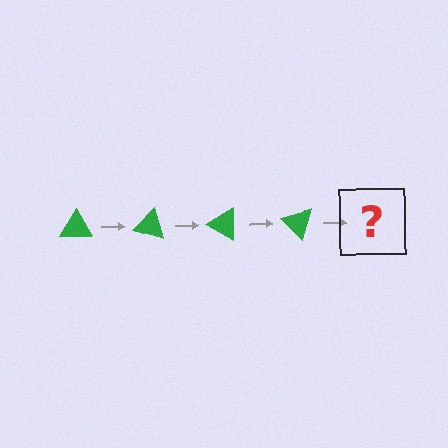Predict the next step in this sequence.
The next step is a green triangle rotated 60 degrees.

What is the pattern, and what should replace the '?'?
The pattern is that the triangle rotates 15 degrees each step. The '?' should be a green triangle rotated 60 degrees.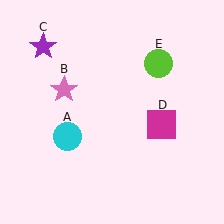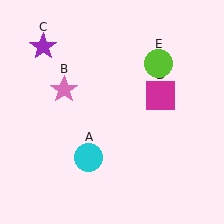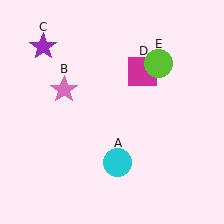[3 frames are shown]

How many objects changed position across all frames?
2 objects changed position: cyan circle (object A), magenta square (object D).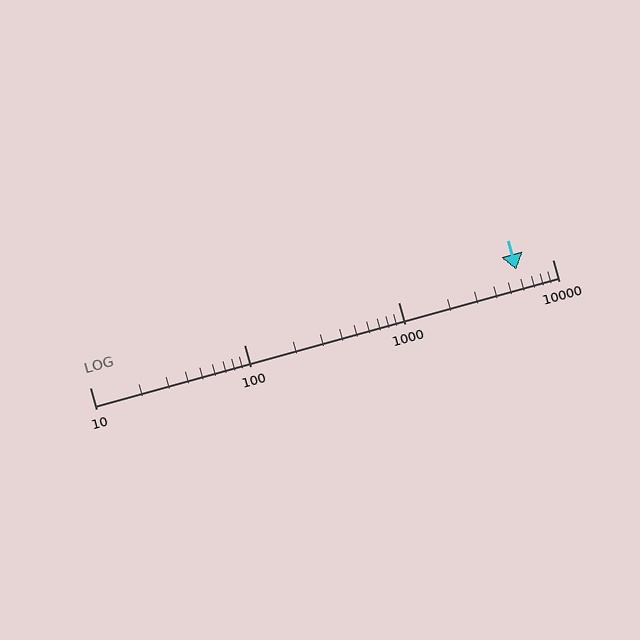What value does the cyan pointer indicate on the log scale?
The pointer indicates approximately 5800.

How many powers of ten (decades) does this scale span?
The scale spans 3 decades, from 10 to 10000.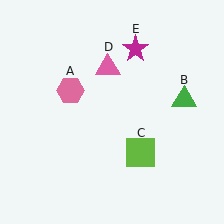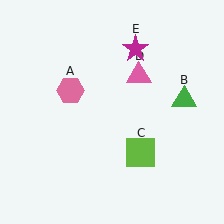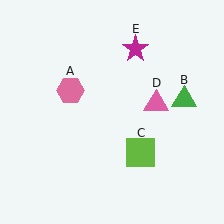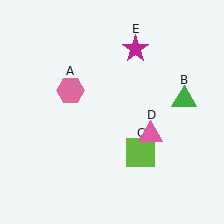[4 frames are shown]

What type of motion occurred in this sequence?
The pink triangle (object D) rotated clockwise around the center of the scene.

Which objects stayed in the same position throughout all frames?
Pink hexagon (object A) and green triangle (object B) and lime square (object C) and magenta star (object E) remained stationary.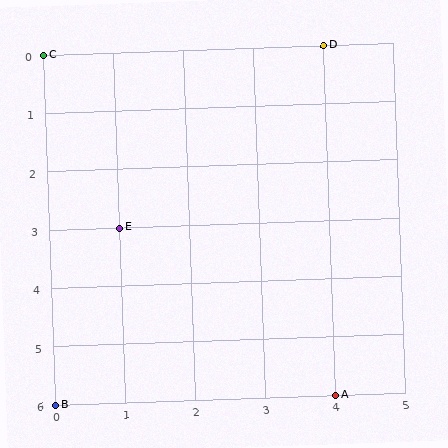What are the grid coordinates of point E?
Point E is at grid coordinates (1, 3).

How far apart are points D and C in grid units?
Points D and C are 4 columns apart.